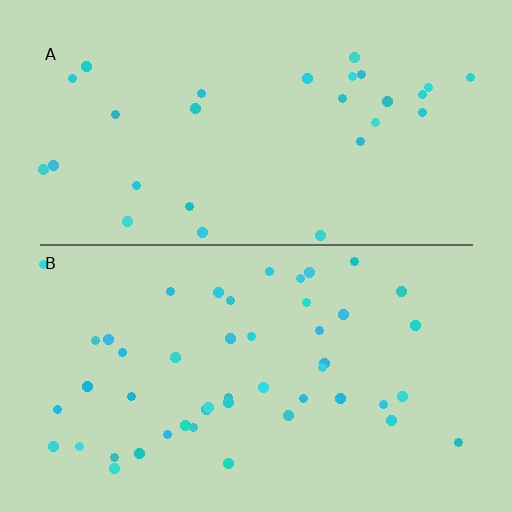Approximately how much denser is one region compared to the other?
Approximately 1.7× — region B over region A.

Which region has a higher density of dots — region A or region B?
B (the bottom).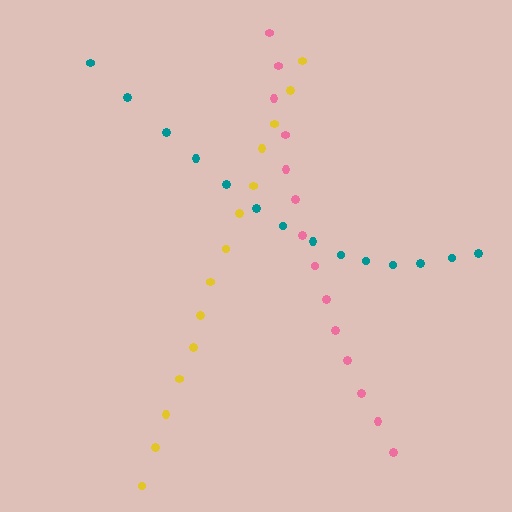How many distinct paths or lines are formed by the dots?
There are 3 distinct paths.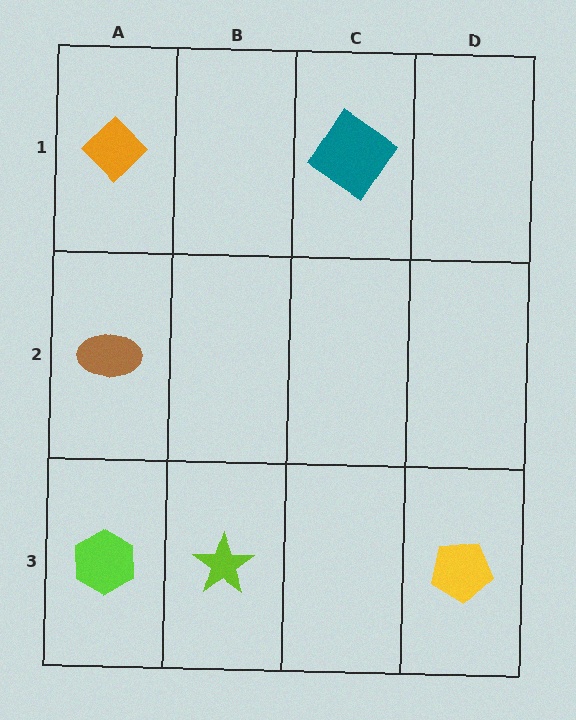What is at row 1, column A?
An orange diamond.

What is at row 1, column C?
A teal diamond.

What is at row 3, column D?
A yellow pentagon.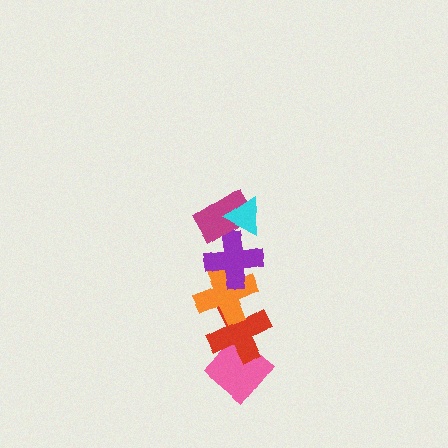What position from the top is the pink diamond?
The pink diamond is 6th from the top.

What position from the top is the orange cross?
The orange cross is 4th from the top.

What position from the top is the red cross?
The red cross is 5th from the top.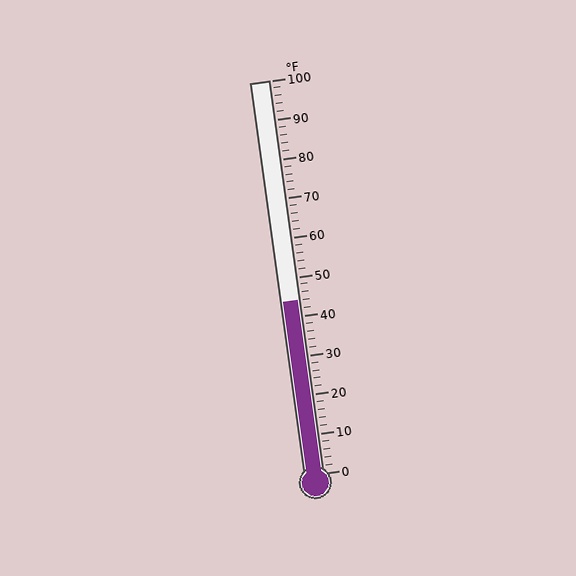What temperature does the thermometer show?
The thermometer shows approximately 44°F.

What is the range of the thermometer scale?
The thermometer scale ranges from 0°F to 100°F.